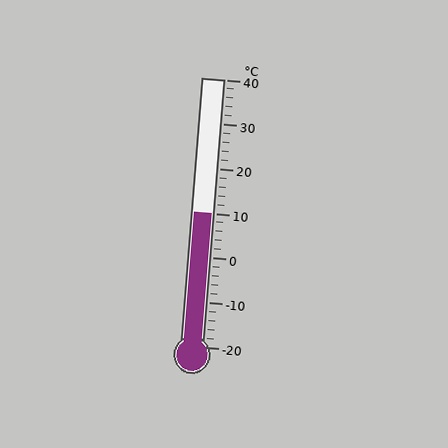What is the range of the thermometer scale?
The thermometer scale ranges from -20°C to 40°C.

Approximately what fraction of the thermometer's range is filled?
The thermometer is filled to approximately 50% of its range.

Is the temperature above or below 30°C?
The temperature is below 30°C.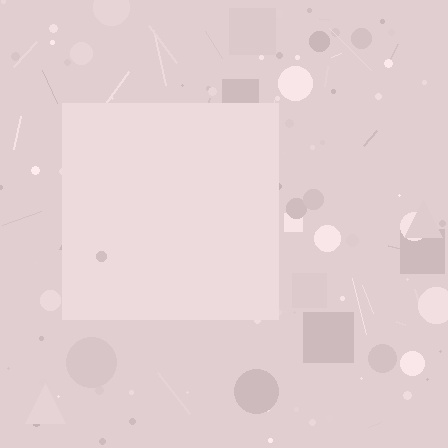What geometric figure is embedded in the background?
A square is embedded in the background.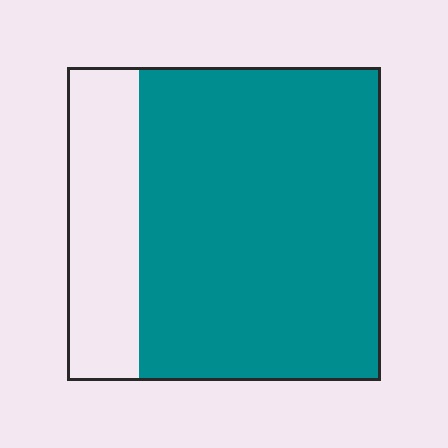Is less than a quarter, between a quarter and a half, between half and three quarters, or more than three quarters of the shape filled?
More than three quarters.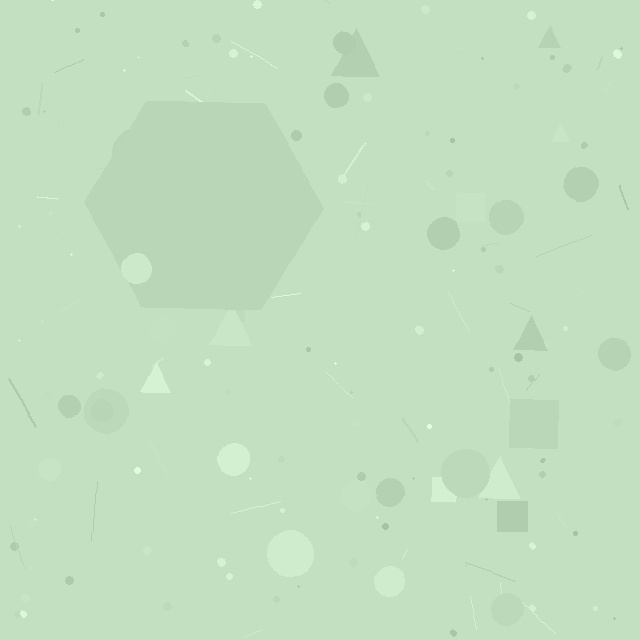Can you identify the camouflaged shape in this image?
The camouflaged shape is a hexagon.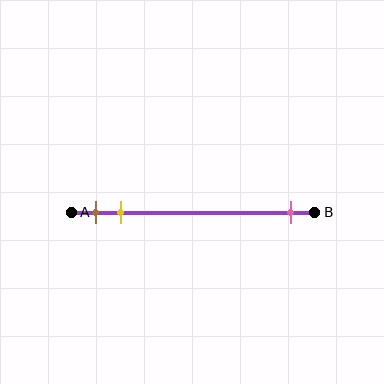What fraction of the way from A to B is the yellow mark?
The yellow mark is approximately 20% (0.2) of the way from A to B.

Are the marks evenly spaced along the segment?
No, the marks are not evenly spaced.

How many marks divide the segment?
There are 3 marks dividing the segment.